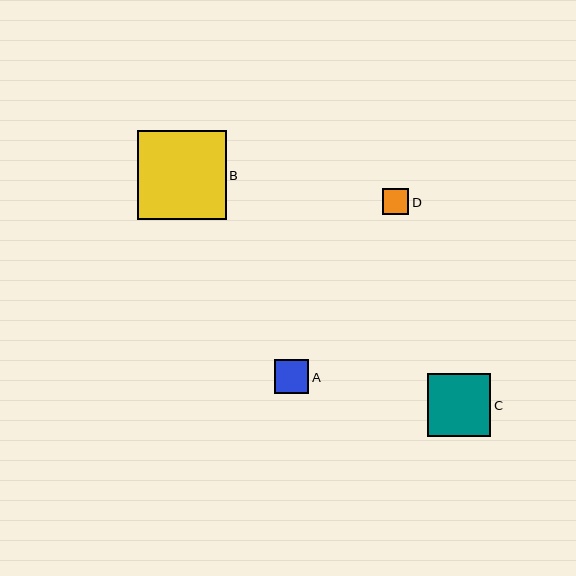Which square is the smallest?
Square D is the smallest with a size of approximately 26 pixels.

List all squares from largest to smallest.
From largest to smallest: B, C, A, D.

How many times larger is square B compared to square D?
Square B is approximately 3.4 times the size of square D.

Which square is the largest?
Square B is the largest with a size of approximately 89 pixels.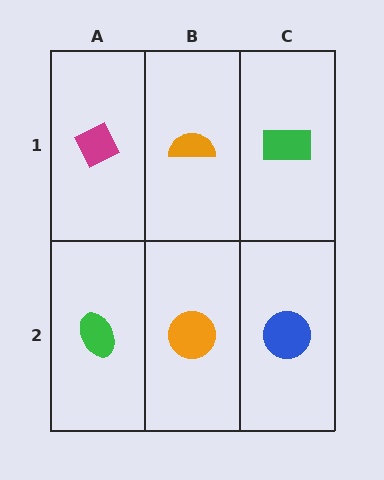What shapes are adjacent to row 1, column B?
An orange circle (row 2, column B), a magenta diamond (row 1, column A), a green rectangle (row 1, column C).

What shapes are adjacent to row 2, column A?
A magenta diamond (row 1, column A), an orange circle (row 2, column B).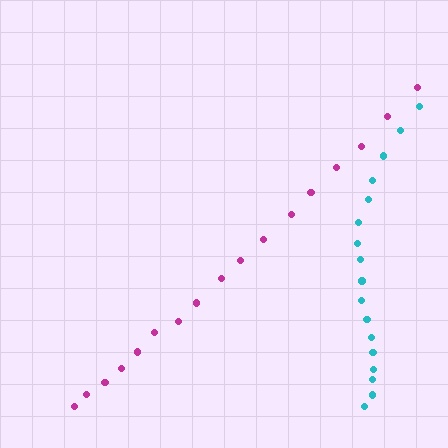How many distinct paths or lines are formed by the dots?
There are 2 distinct paths.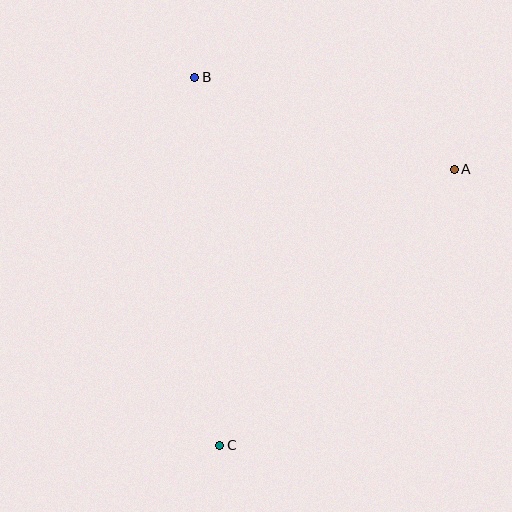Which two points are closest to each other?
Points A and B are closest to each other.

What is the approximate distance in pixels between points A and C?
The distance between A and C is approximately 362 pixels.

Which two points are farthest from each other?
Points B and C are farthest from each other.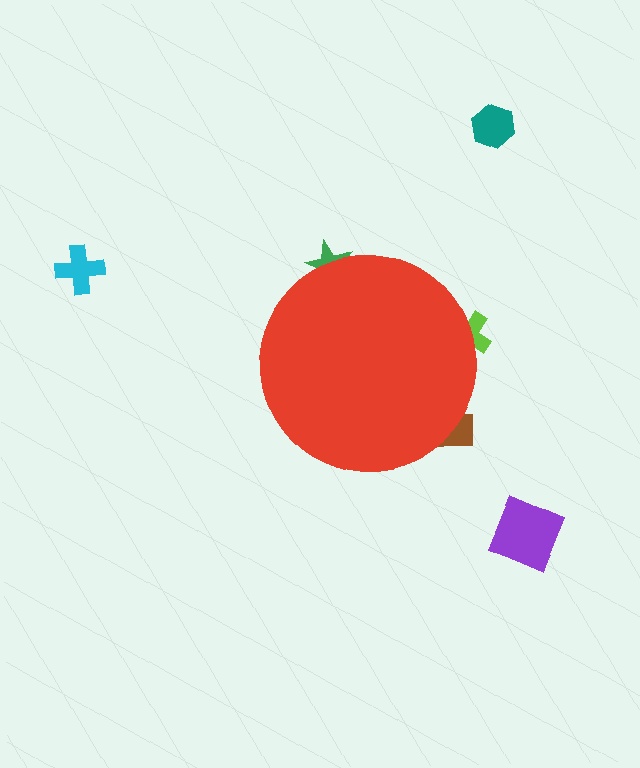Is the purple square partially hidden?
No, the purple square is fully visible.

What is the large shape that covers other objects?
A red circle.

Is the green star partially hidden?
Yes, the green star is partially hidden behind the red circle.